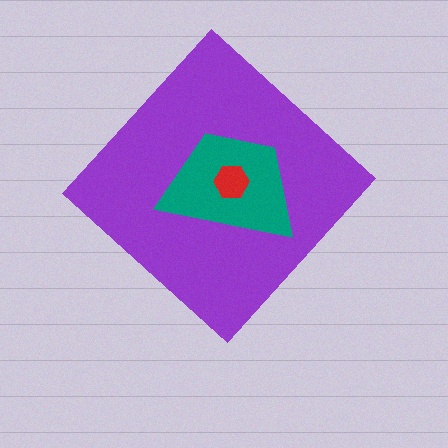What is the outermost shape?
The purple diamond.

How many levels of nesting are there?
3.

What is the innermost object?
The red hexagon.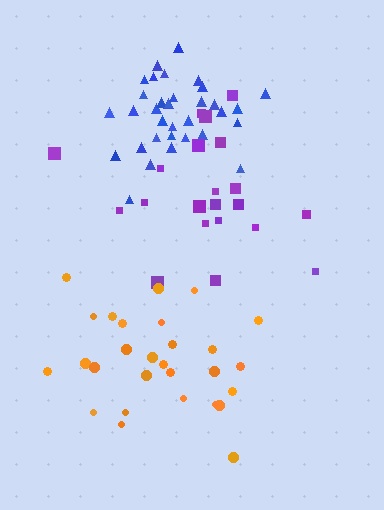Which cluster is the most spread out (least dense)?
Purple.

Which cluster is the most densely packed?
Blue.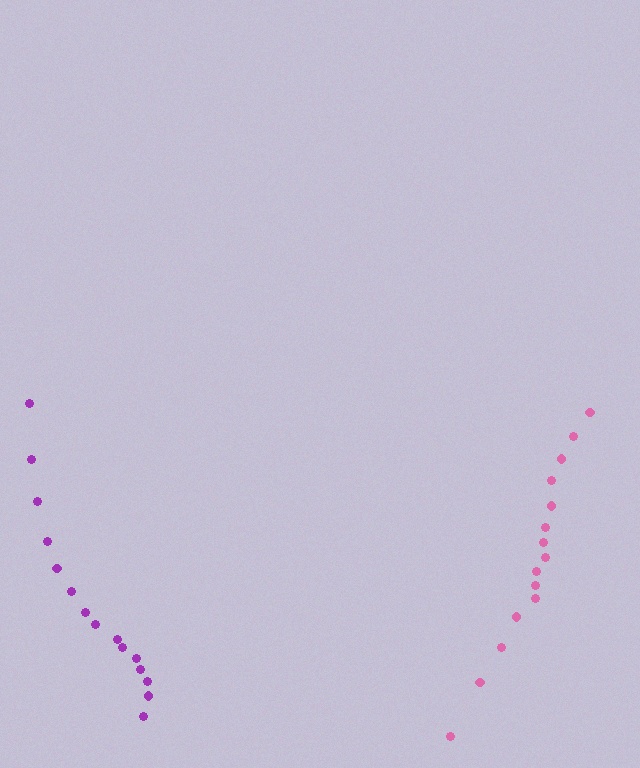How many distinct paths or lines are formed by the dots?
There are 2 distinct paths.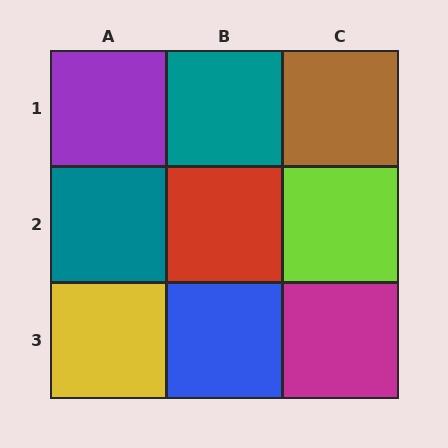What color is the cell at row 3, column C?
Magenta.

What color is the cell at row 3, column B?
Blue.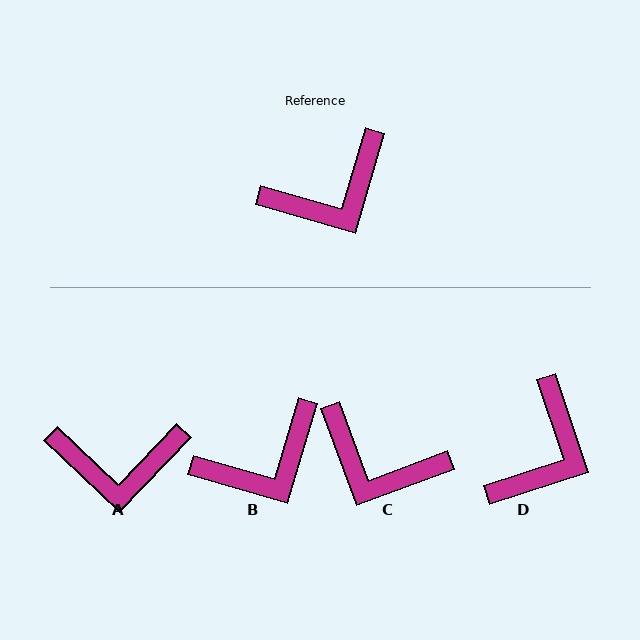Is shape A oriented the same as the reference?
No, it is off by about 28 degrees.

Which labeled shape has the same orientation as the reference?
B.